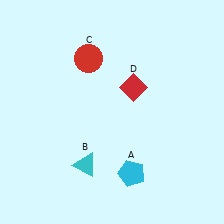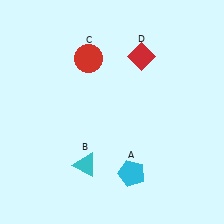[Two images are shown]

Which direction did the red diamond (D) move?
The red diamond (D) moved up.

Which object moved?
The red diamond (D) moved up.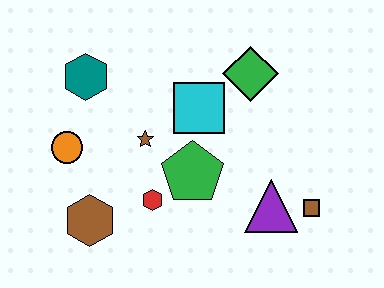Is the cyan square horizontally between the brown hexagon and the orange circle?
No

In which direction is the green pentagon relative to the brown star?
The green pentagon is to the right of the brown star.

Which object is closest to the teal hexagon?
The orange circle is closest to the teal hexagon.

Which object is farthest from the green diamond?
The brown hexagon is farthest from the green diamond.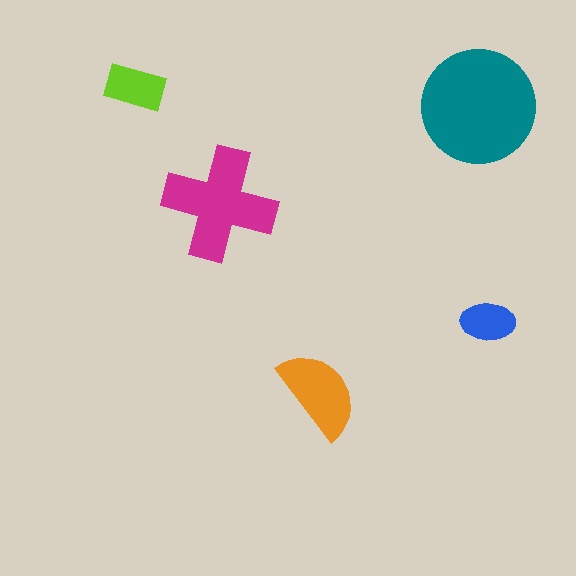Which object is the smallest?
The blue ellipse.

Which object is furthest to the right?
The blue ellipse is rightmost.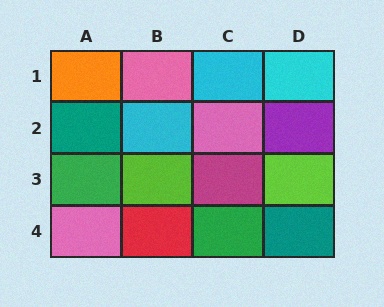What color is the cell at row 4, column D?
Teal.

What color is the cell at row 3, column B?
Lime.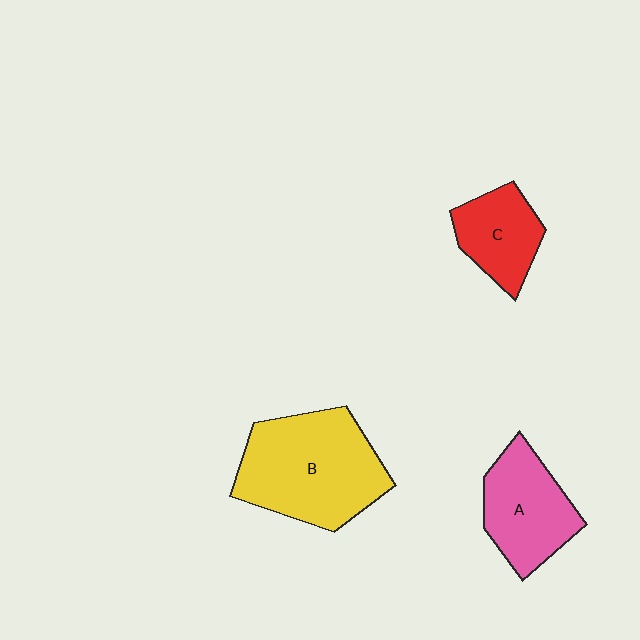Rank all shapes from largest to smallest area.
From largest to smallest: B (yellow), A (pink), C (red).